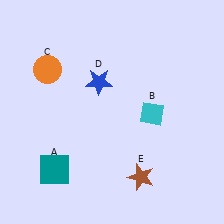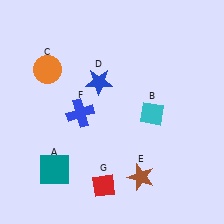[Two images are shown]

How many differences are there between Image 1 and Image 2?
There are 2 differences between the two images.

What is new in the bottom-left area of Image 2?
A red diamond (G) was added in the bottom-left area of Image 2.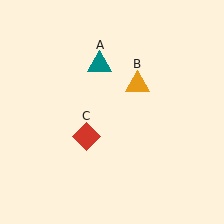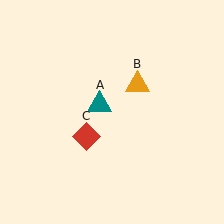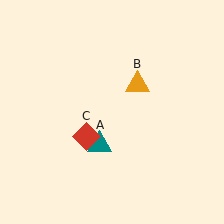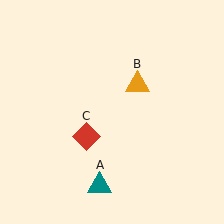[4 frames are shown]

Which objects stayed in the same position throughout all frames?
Orange triangle (object B) and red diamond (object C) remained stationary.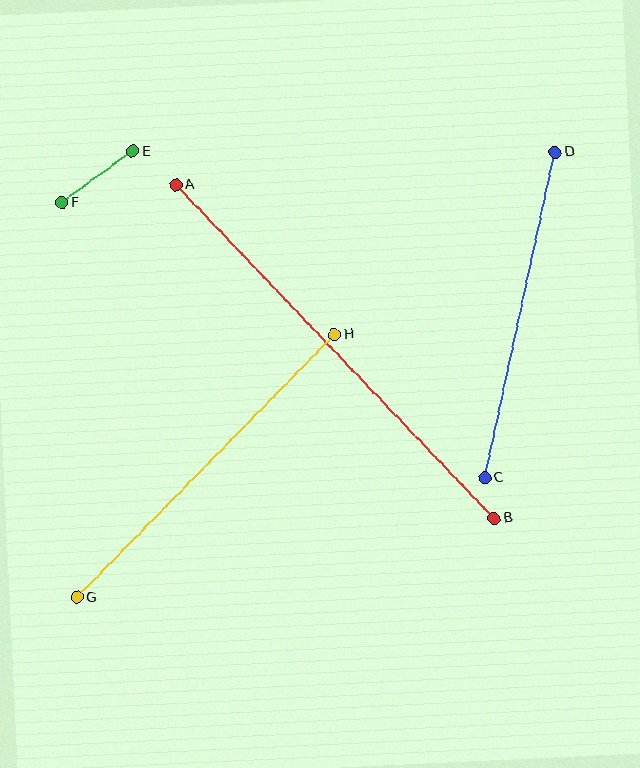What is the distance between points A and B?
The distance is approximately 461 pixels.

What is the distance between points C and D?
The distance is approximately 333 pixels.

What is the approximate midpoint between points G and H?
The midpoint is at approximately (206, 466) pixels.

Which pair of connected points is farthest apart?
Points A and B are farthest apart.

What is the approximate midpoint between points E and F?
The midpoint is at approximately (97, 177) pixels.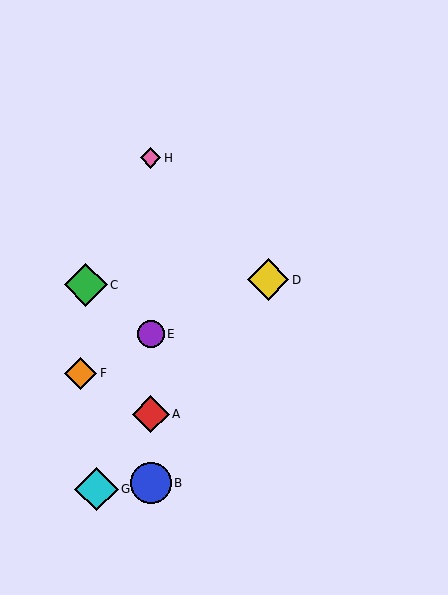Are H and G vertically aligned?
No, H is at x≈151 and G is at x≈96.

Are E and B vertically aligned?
Yes, both are at x≈151.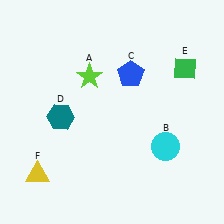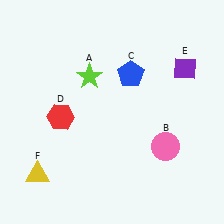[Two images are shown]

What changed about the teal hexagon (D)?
In Image 1, D is teal. In Image 2, it changed to red.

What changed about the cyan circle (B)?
In Image 1, B is cyan. In Image 2, it changed to pink.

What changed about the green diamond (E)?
In Image 1, E is green. In Image 2, it changed to purple.